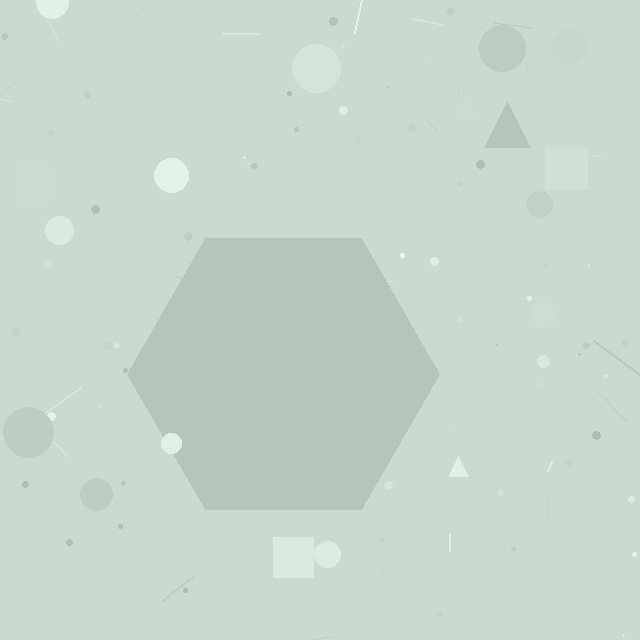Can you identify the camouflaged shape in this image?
The camouflaged shape is a hexagon.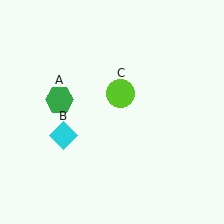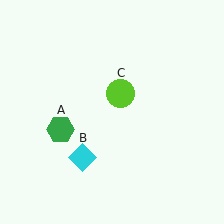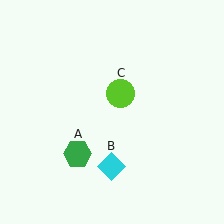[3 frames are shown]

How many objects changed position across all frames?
2 objects changed position: green hexagon (object A), cyan diamond (object B).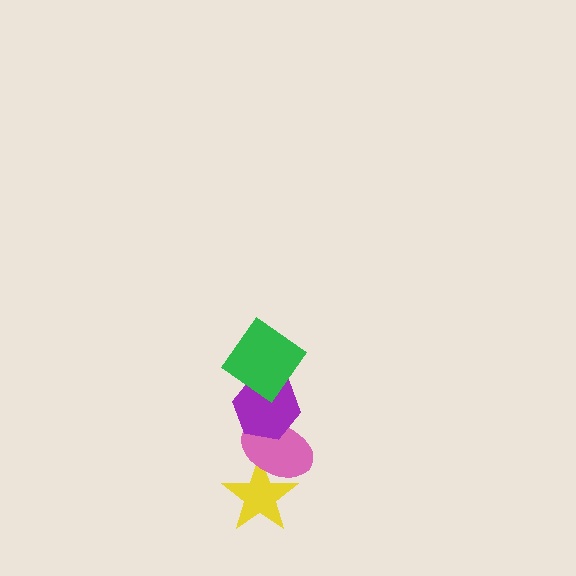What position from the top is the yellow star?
The yellow star is 4th from the top.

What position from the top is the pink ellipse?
The pink ellipse is 3rd from the top.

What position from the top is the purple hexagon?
The purple hexagon is 2nd from the top.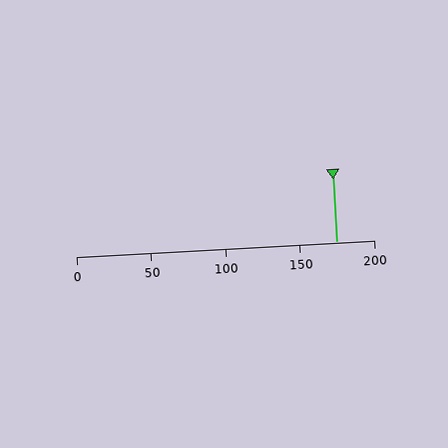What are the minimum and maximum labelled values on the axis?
The axis runs from 0 to 200.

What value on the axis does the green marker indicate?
The marker indicates approximately 175.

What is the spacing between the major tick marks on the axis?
The major ticks are spaced 50 apart.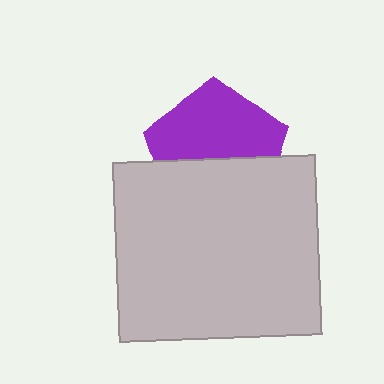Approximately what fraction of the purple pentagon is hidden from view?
Roughly 44% of the purple pentagon is hidden behind the light gray rectangle.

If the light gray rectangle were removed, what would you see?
You would see the complete purple pentagon.